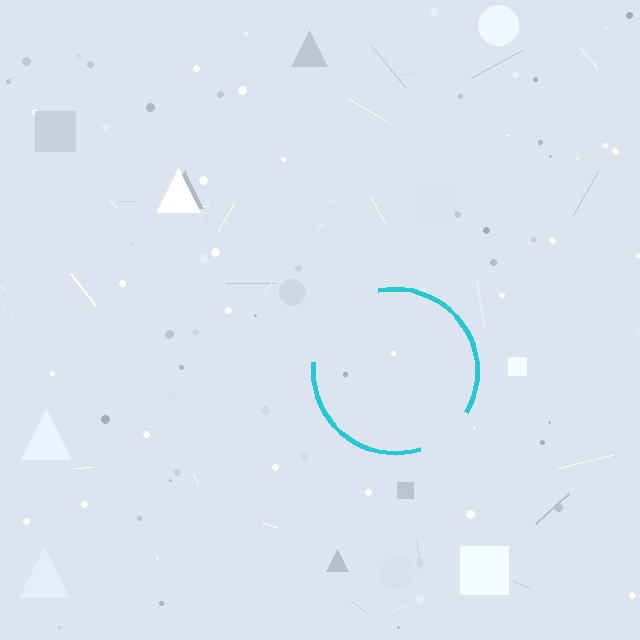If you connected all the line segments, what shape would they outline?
They would outline a circle.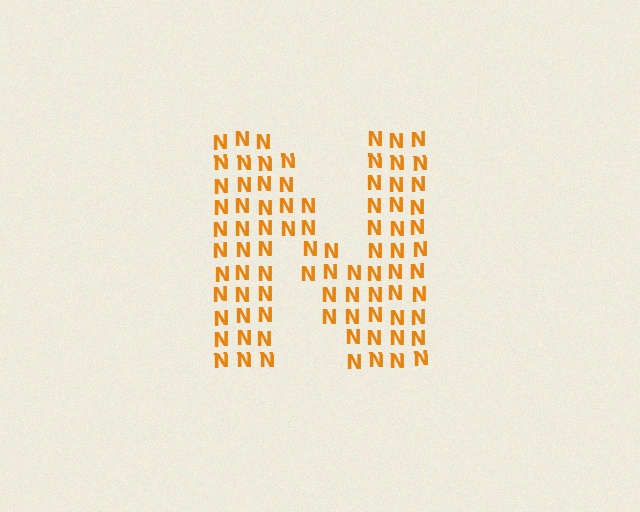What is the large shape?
The large shape is the letter N.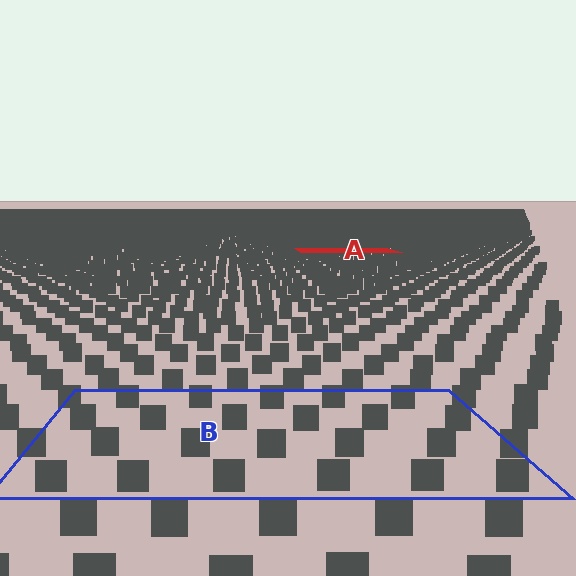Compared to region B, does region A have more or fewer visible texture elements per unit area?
Region A has more texture elements per unit area — they are packed more densely because it is farther away.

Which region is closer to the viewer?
Region B is closer. The texture elements there are larger and more spread out.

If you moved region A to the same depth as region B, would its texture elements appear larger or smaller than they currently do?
They would appear larger. At a closer depth, the same texture elements are projected at a bigger on-screen size.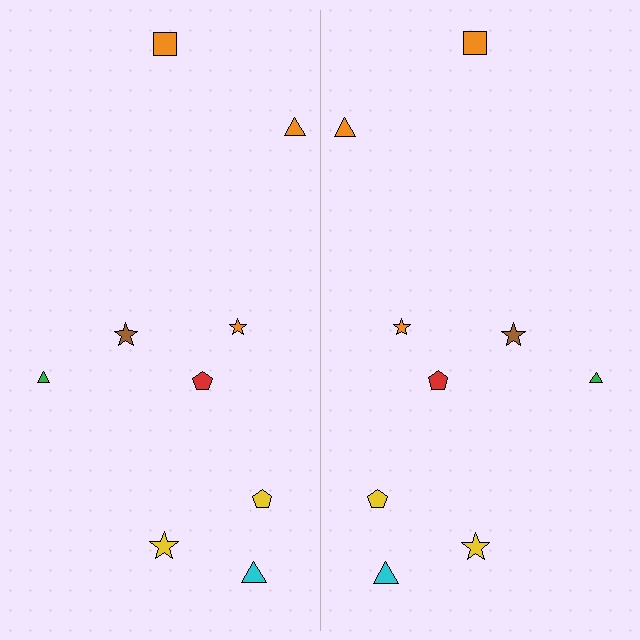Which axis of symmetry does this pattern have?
The pattern has a vertical axis of symmetry running through the center of the image.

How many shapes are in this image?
There are 18 shapes in this image.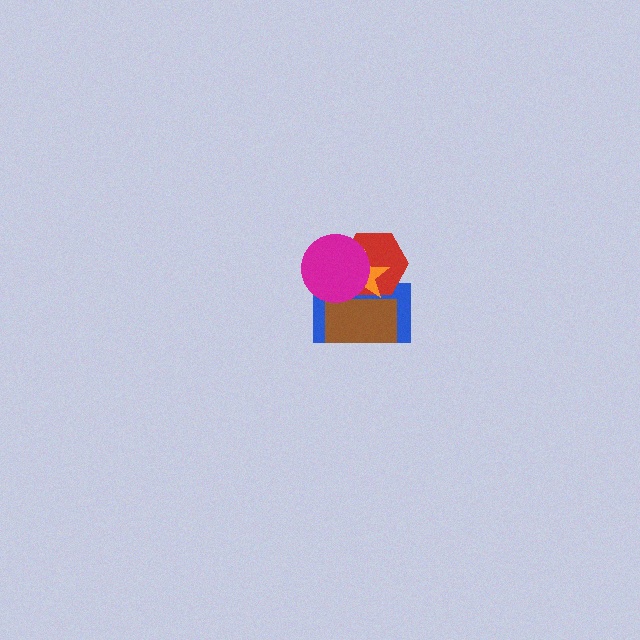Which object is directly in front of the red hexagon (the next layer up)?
The orange star is directly in front of the red hexagon.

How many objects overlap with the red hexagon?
4 objects overlap with the red hexagon.